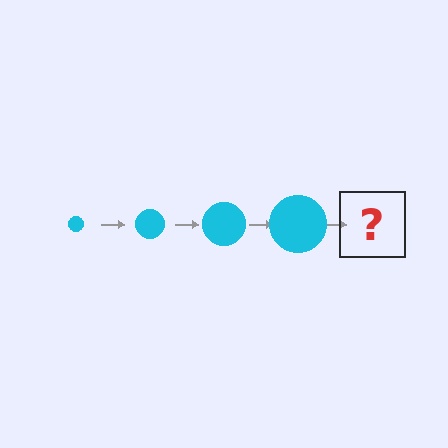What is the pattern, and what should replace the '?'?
The pattern is that the circle gets progressively larger each step. The '?' should be a cyan circle, larger than the previous one.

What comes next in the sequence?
The next element should be a cyan circle, larger than the previous one.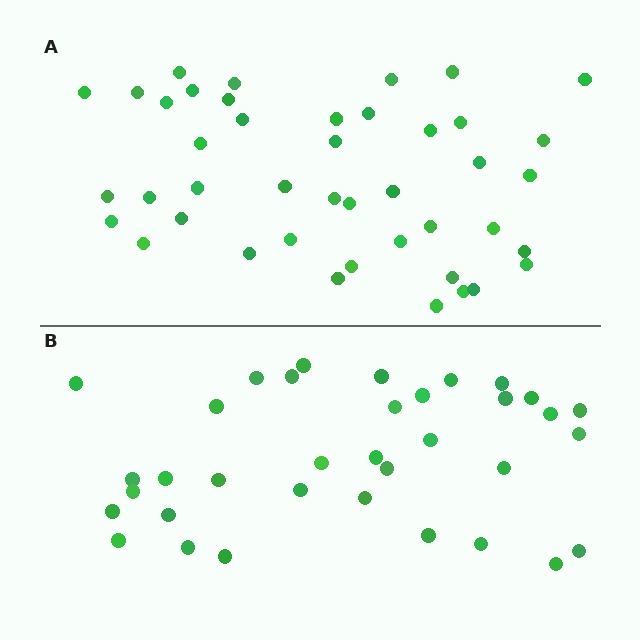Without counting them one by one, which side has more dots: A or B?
Region A (the top region) has more dots.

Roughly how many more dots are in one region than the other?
Region A has roughly 8 or so more dots than region B.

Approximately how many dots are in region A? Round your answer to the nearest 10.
About 40 dots. (The exact count is 43, which rounds to 40.)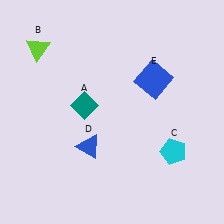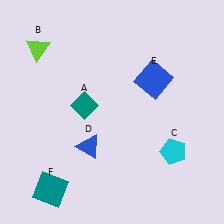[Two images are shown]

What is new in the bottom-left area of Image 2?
A teal square (F) was added in the bottom-left area of Image 2.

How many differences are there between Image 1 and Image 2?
There is 1 difference between the two images.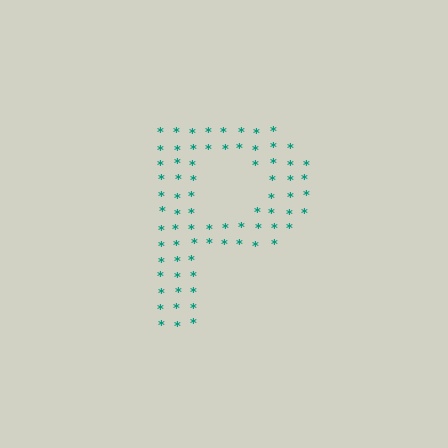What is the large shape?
The large shape is the letter P.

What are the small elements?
The small elements are asterisks.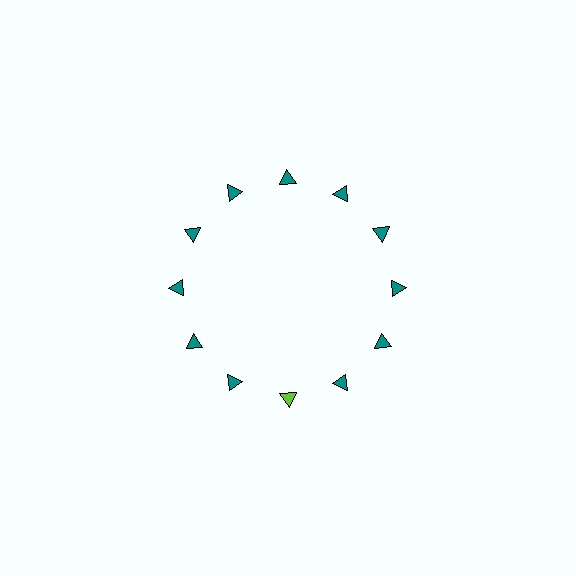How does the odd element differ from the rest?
It has a different color: lime instead of teal.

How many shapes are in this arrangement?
There are 12 shapes arranged in a ring pattern.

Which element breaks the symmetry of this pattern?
The lime triangle at roughly the 6 o'clock position breaks the symmetry. All other shapes are teal triangles.